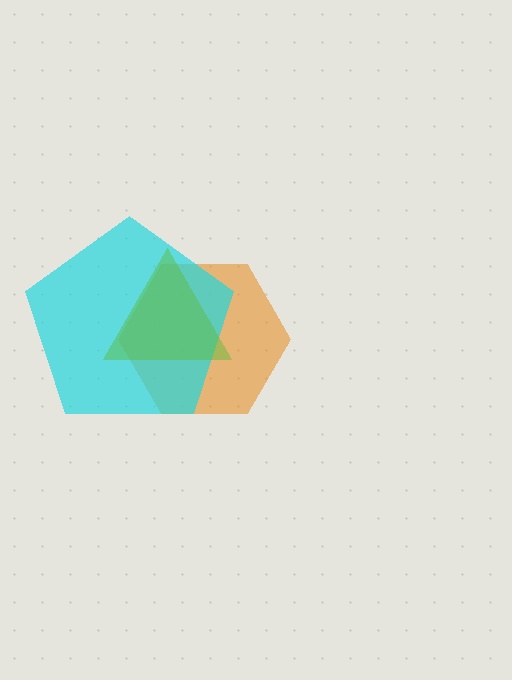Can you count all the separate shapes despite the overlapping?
Yes, there are 3 separate shapes.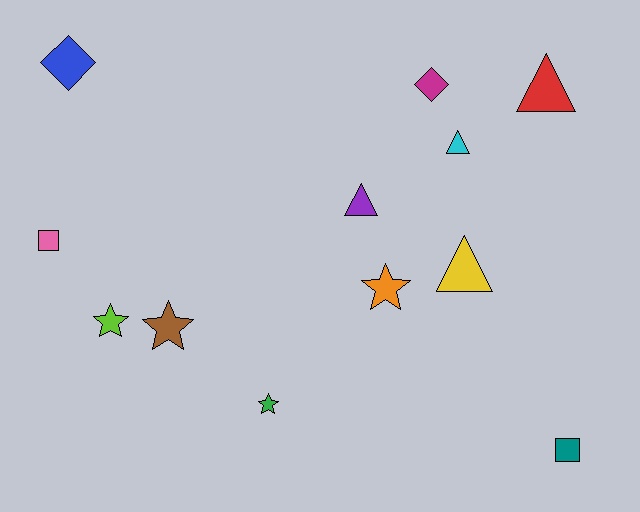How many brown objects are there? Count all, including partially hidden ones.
There is 1 brown object.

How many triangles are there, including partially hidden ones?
There are 4 triangles.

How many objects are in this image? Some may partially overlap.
There are 12 objects.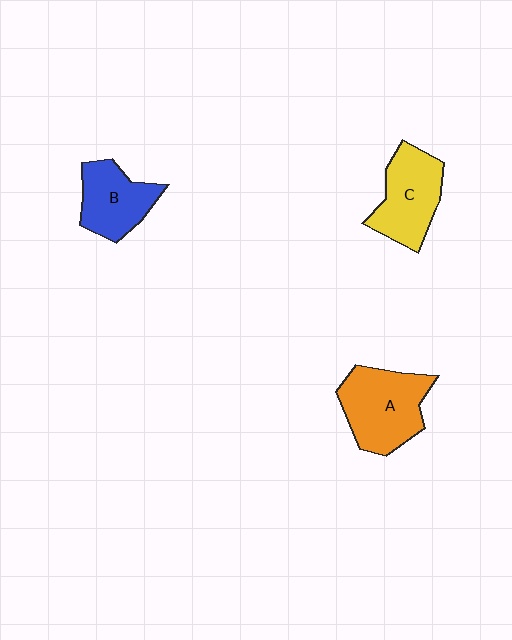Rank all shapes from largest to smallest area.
From largest to smallest: A (orange), C (yellow), B (blue).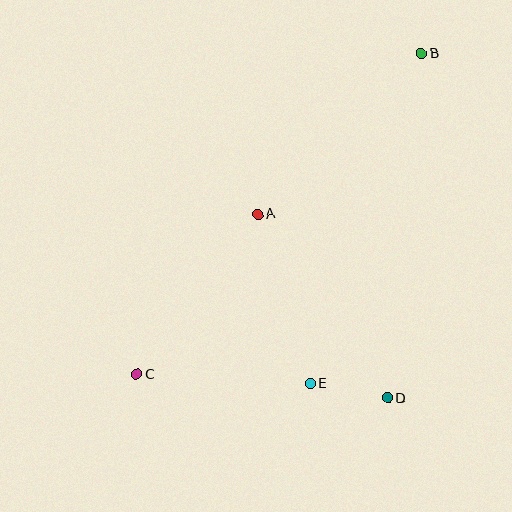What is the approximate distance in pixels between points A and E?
The distance between A and E is approximately 177 pixels.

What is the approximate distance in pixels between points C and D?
The distance between C and D is approximately 251 pixels.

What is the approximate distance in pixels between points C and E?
The distance between C and E is approximately 173 pixels.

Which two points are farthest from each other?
Points B and C are farthest from each other.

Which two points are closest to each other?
Points D and E are closest to each other.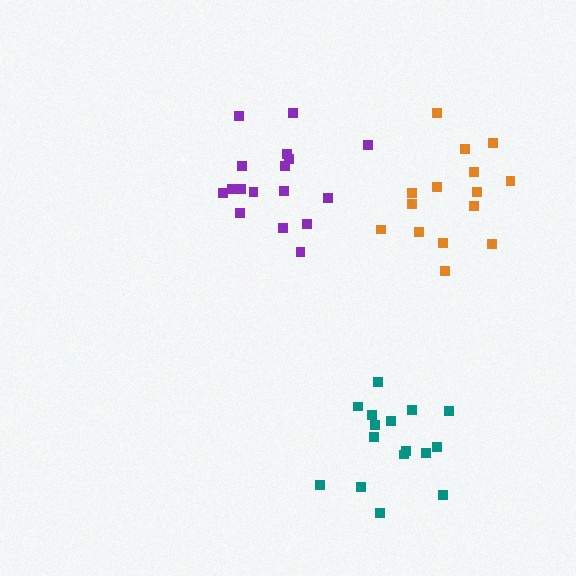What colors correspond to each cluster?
The clusters are colored: teal, purple, orange.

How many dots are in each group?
Group 1: 16 dots, Group 2: 17 dots, Group 3: 15 dots (48 total).